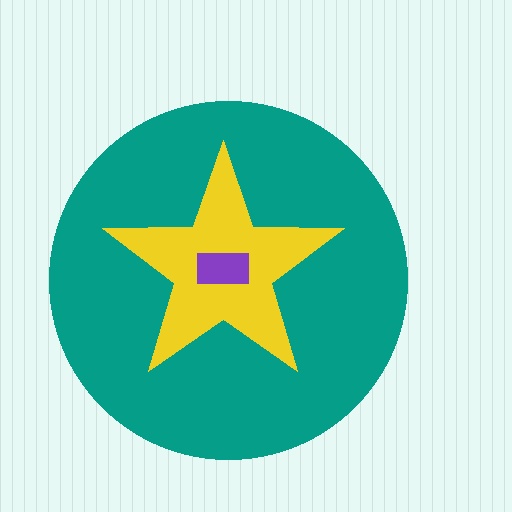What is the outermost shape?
The teal circle.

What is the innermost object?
The purple rectangle.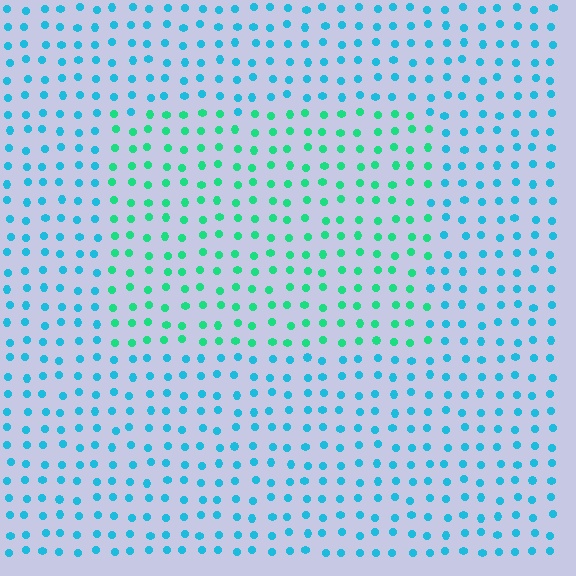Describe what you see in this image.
The image is filled with small cyan elements in a uniform arrangement. A rectangle-shaped region is visible where the elements are tinted to a slightly different hue, forming a subtle color boundary.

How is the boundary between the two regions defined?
The boundary is defined purely by a slight shift in hue (about 39 degrees). Spacing, size, and orientation are identical on both sides.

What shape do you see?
I see a rectangle.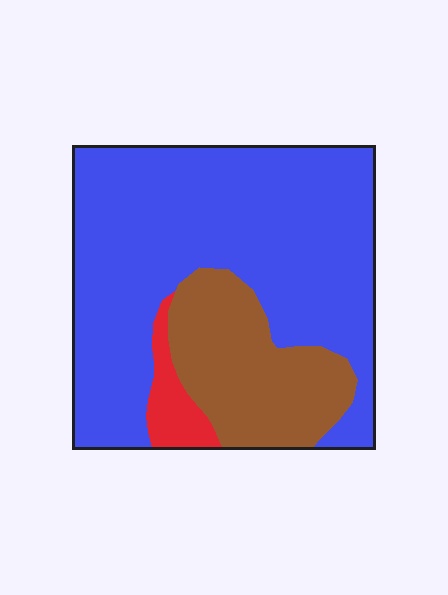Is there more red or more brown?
Brown.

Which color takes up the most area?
Blue, at roughly 70%.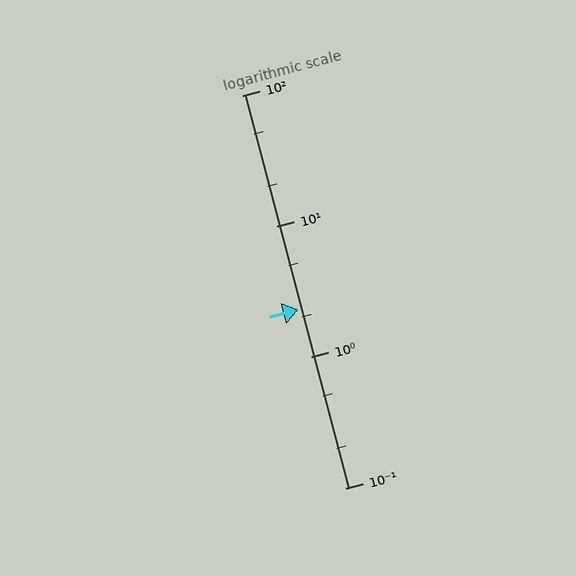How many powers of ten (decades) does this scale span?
The scale spans 3 decades, from 0.1 to 100.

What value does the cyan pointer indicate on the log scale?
The pointer indicates approximately 2.3.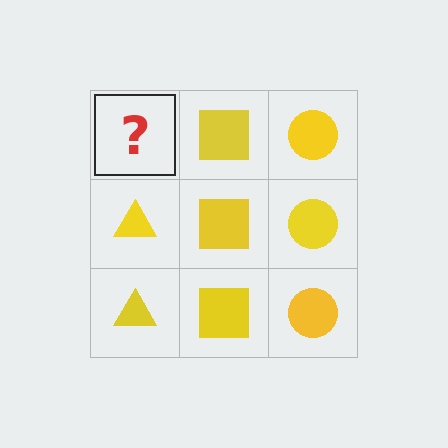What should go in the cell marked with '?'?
The missing cell should contain a yellow triangle.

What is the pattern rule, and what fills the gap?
The rule is that each column has a consistent shape. The gap should be filled with a yellow triangle.